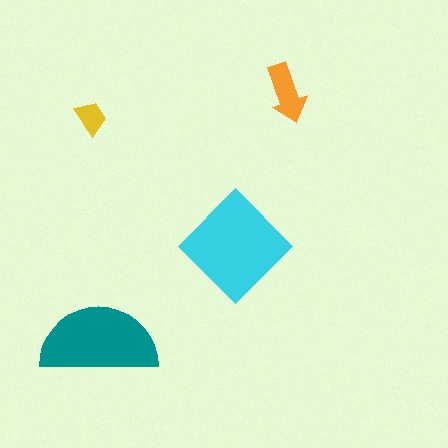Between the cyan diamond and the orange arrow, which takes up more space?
The cyan diamond.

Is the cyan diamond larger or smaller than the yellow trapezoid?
Larger.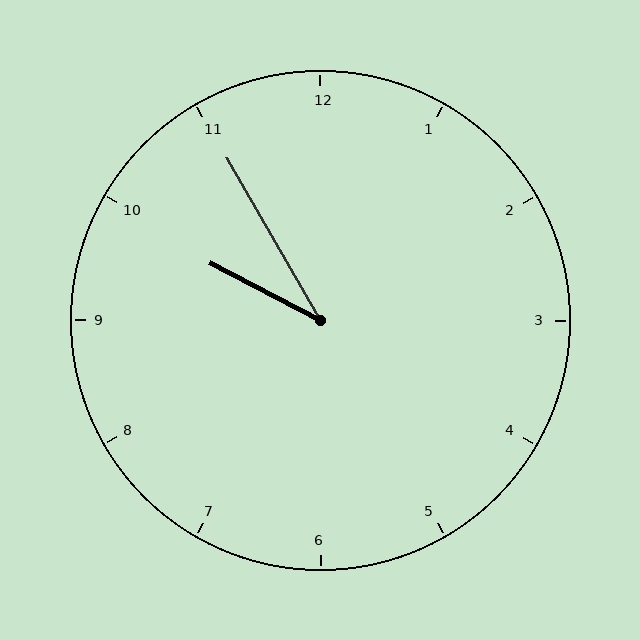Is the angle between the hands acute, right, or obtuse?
It is acute.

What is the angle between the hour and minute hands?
Approximately 32 degrees.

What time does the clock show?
9:55.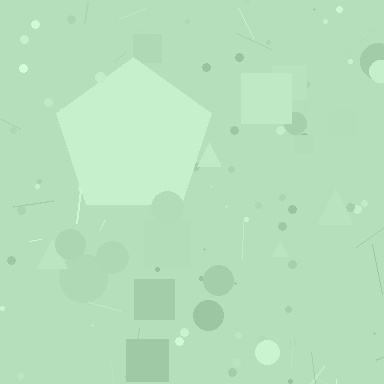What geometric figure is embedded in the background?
A pentagon is embedded in the background.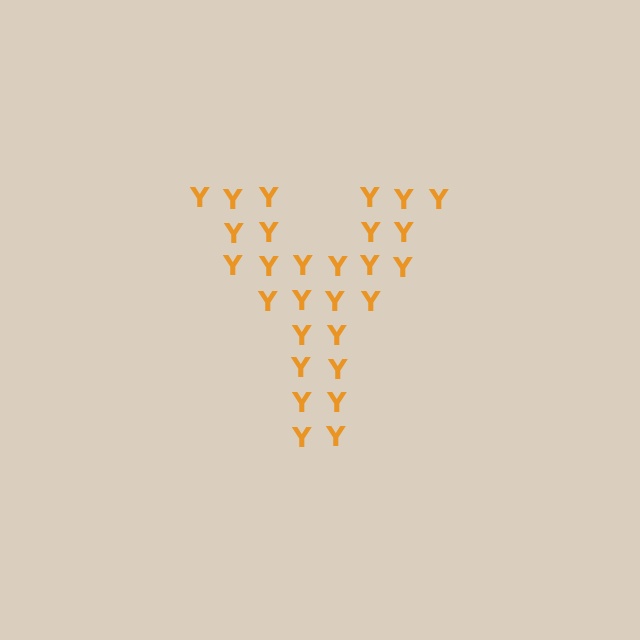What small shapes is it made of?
It is made of small letter Y's.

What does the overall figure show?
The overall figure shows the letter Y.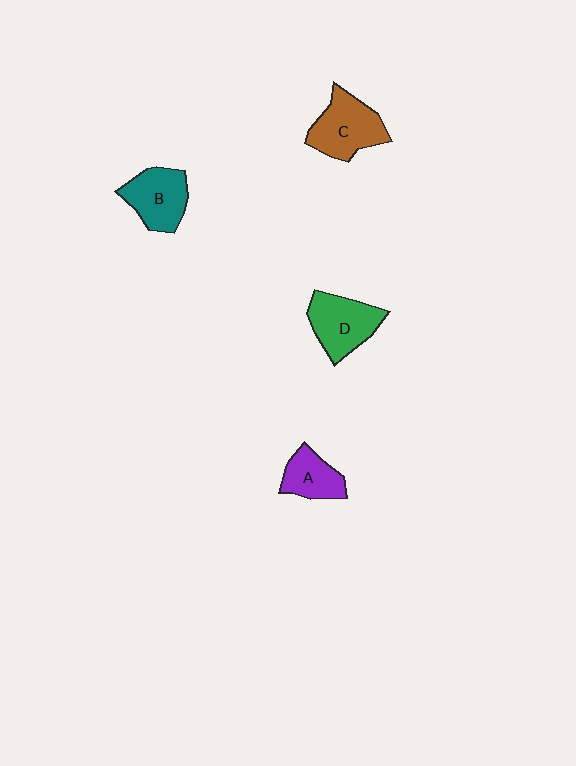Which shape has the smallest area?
Shape A (purple).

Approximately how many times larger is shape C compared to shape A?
Approximately 1.5 times.